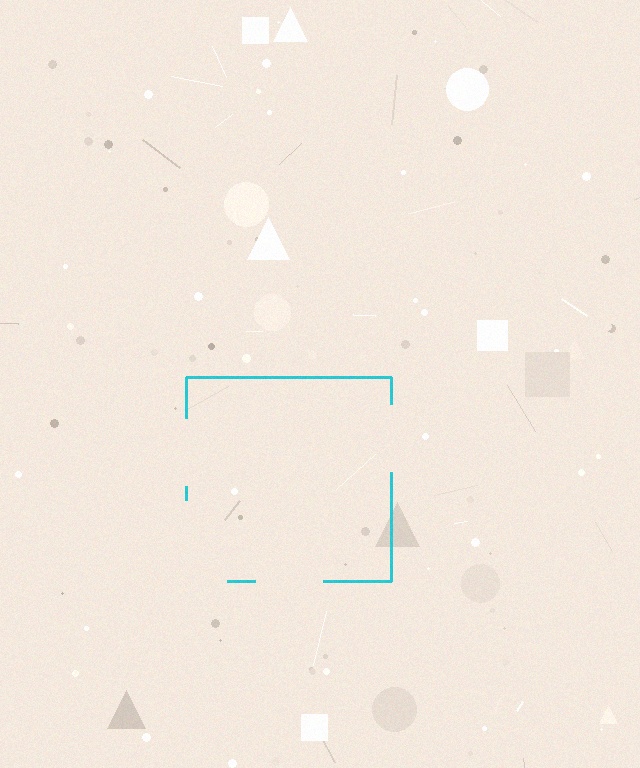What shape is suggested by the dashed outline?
The dashed outline suggests a square.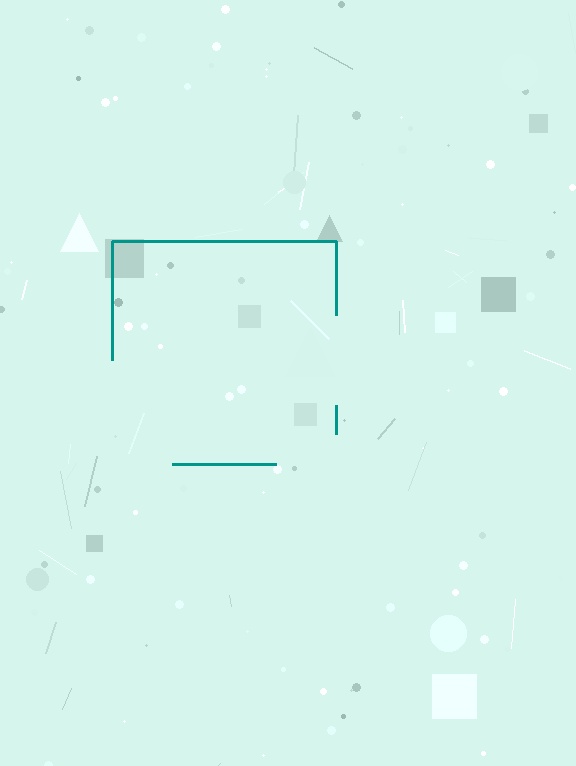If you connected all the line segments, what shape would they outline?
They would outline a square.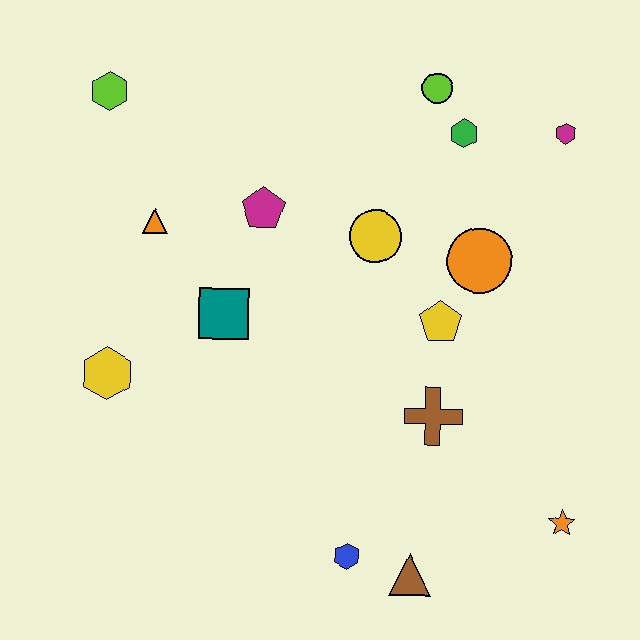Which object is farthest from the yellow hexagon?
The magenta hexagon is farthest from the yellow hexagon.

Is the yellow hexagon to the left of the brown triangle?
Yes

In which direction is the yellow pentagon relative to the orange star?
The yellow pentagon is above the orange star.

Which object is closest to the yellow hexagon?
The teal square is closest to the yellow hexagon.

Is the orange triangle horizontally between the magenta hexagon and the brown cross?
No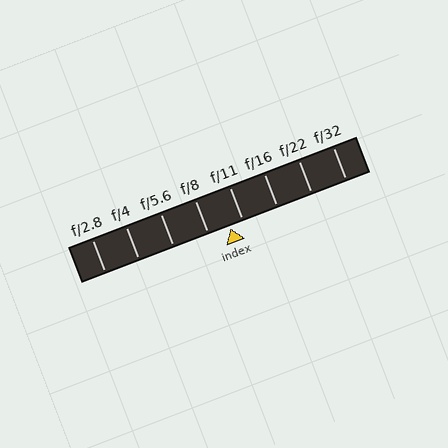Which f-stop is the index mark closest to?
The index mark is closest to f/11.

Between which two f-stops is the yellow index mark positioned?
The index mark is between f/8 and f/11.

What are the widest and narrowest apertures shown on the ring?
The widest aperture shown is f/2.8 and the narrowest is f/32.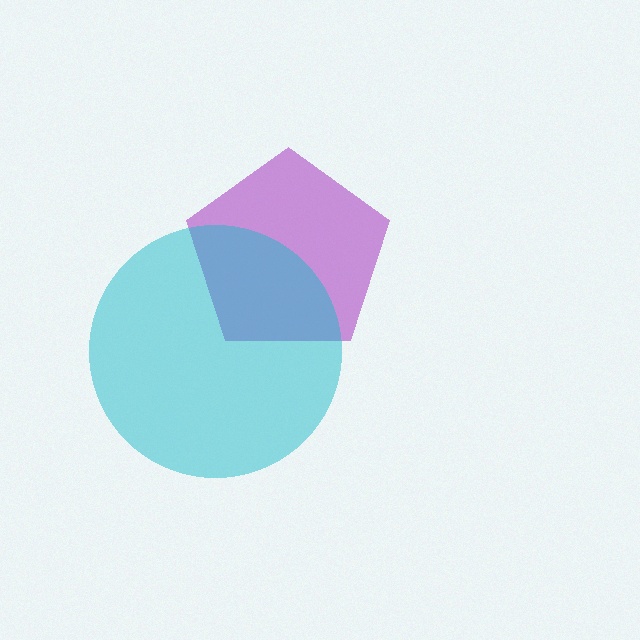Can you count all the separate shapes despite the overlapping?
Yes, there are 2 separate shapes.